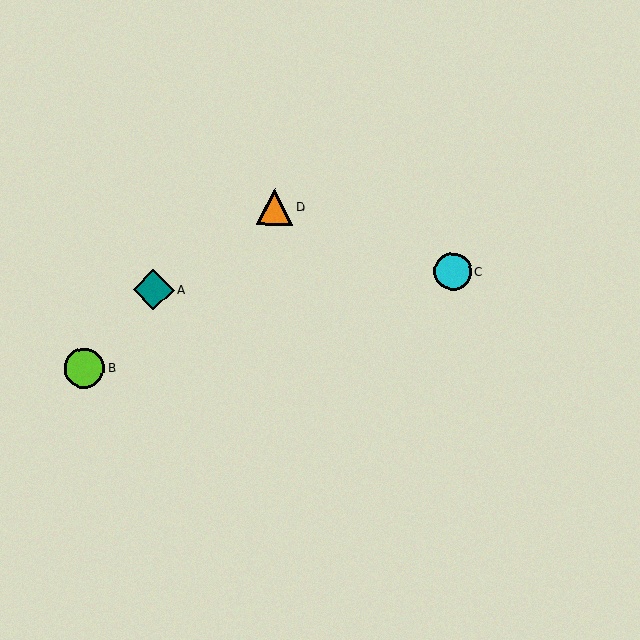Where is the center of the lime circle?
The center of the lime circle is at (84, 368).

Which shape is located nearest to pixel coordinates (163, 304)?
The teal diamond (labeled A) at (153, 290) is nearest to that location.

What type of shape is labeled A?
Shape A is a teal diamond.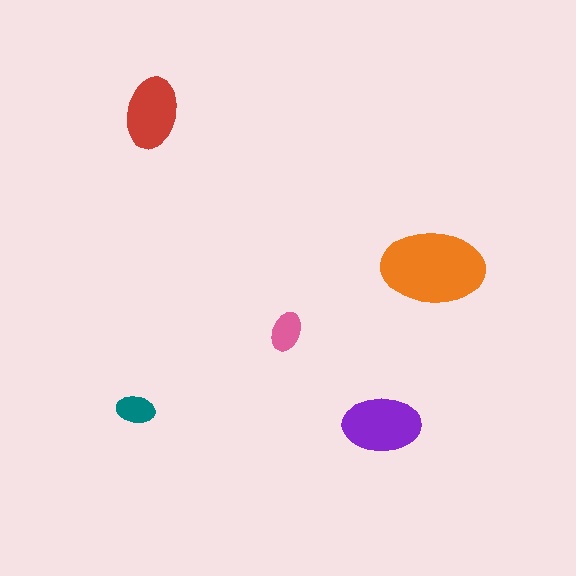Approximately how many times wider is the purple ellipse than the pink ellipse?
About 2 times wider.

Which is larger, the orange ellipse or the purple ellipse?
The orange one.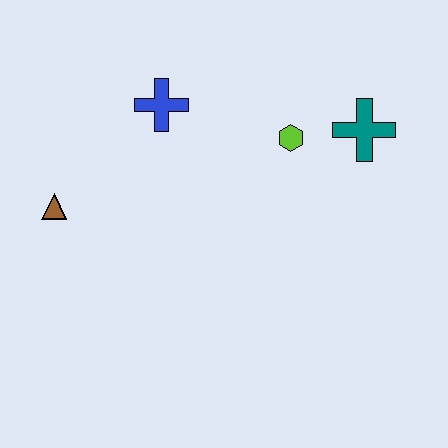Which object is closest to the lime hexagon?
The teal cross is closest to the lime hexagon.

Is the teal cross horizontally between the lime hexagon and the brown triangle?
No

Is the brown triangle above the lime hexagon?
No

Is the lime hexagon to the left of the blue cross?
No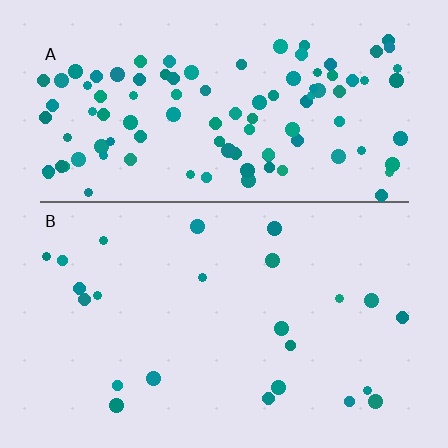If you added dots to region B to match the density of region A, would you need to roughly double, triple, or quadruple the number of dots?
Approximately quadruple.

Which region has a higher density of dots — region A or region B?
A (the top).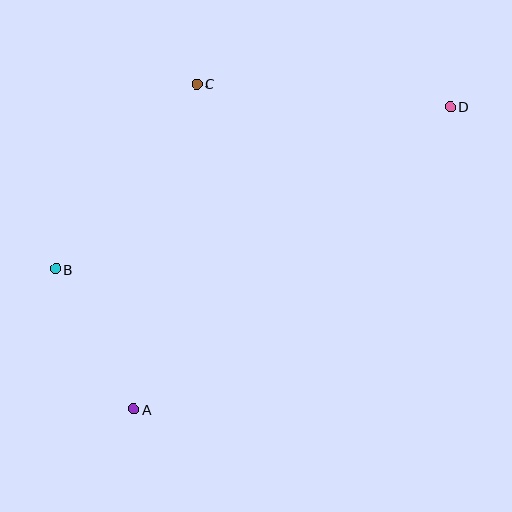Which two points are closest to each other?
Points A and B are closest to each other.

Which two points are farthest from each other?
Points A and D are farthest from each other.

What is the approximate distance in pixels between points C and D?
The distance between C and D is approximately 254 pixels.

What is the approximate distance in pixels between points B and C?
The distance between B and C is approximately 233 pixels.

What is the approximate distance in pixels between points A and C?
The distance between A and C is approximately 331 pixels.